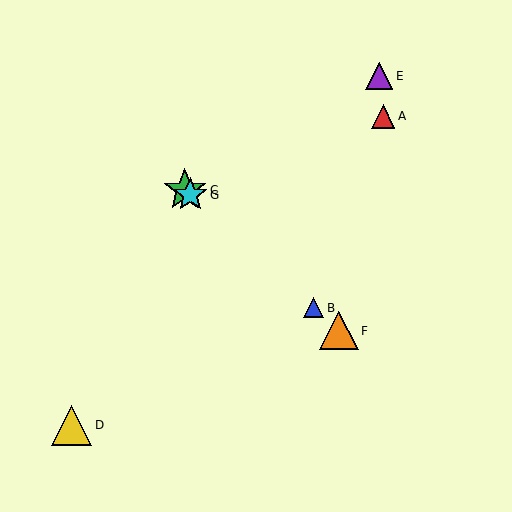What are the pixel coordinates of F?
Object F is at (339, 331).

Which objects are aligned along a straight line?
Objects B, C, F, G are aligned along a straight line.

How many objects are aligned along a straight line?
4 objects (B, C, F, G) are aligned along a straight line.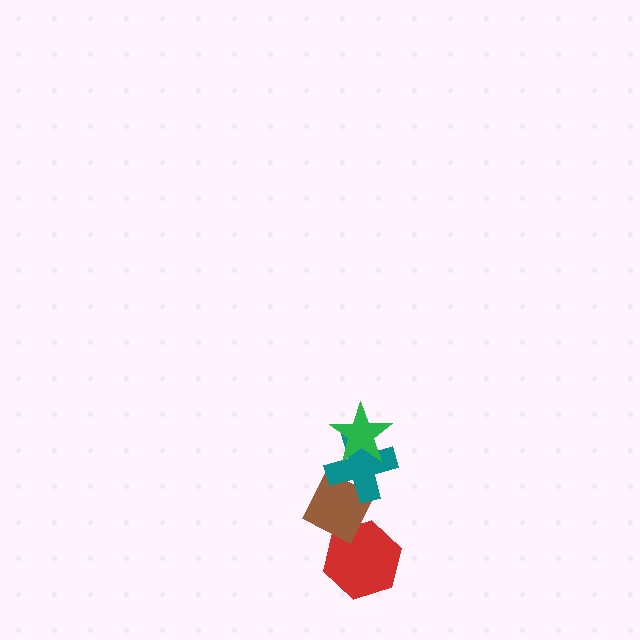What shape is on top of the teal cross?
The green star is on top of the teal cross.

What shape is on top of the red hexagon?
The brown diamond is on top of the red hexagon.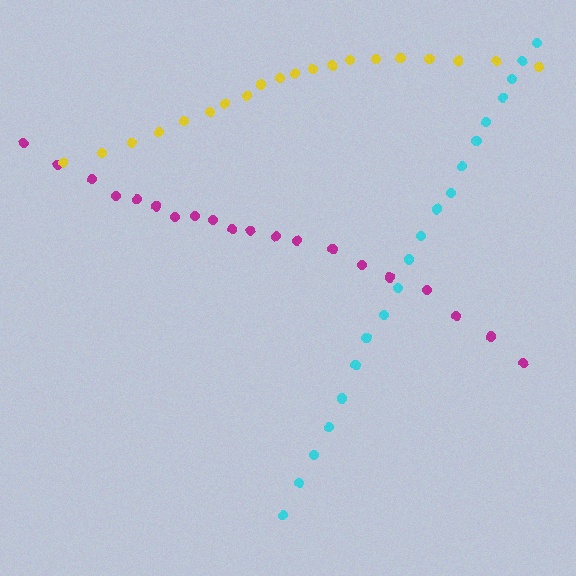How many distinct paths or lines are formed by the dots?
There are 3 distinct paths.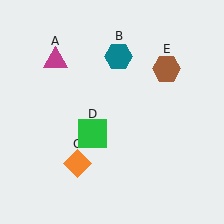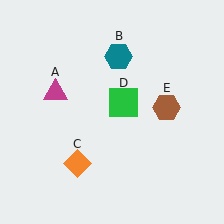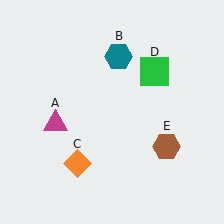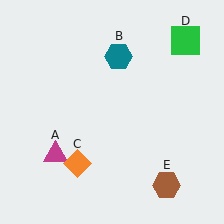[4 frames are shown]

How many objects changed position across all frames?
3 objects changed position: magenta triangle (object A), green square (object D), brown hexagon (object E).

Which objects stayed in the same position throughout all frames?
Teal hexagon (object B) and orange diamond (object C) remained stationary.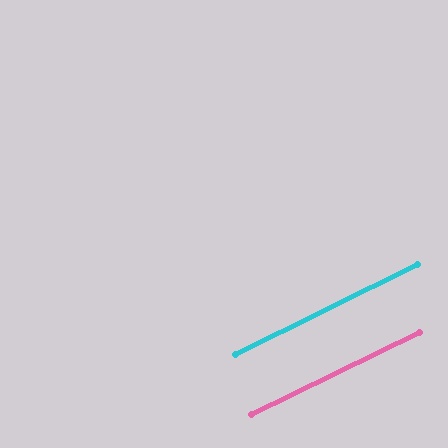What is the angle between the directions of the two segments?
Approximately 0 degrees.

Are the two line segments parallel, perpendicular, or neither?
Parallel — their directions differ by only 0.4°.